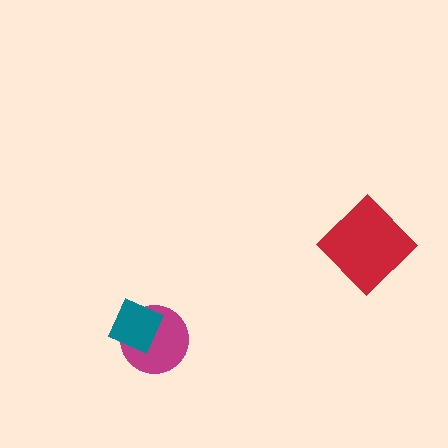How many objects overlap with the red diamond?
0 objects overlap with the red diamond.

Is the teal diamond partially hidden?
No, no other shape covers it.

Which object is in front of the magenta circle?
The teal diamond is in front of the magenta circle.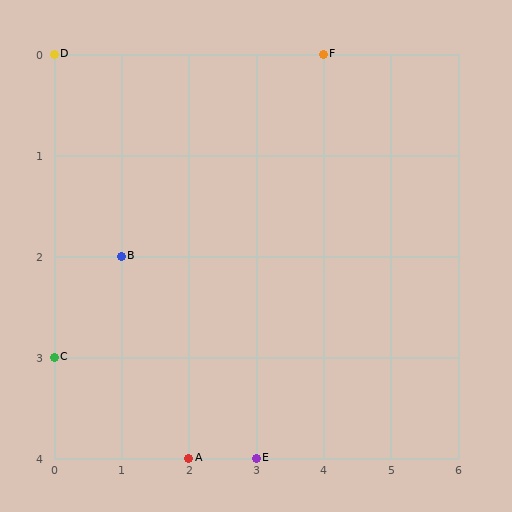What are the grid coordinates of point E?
Point E is at grid coordinates (3, 4).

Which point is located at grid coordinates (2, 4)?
Point A is at (2, 4).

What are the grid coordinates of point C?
Point C is at grid coordinates (0, 3).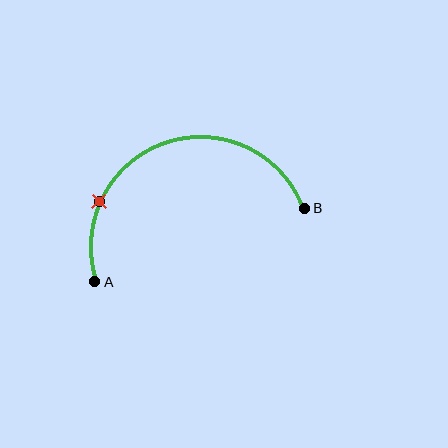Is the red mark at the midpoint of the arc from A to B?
No. The red mark lies on the arc but is closer to endpoint A. The arc midpoint would be at the point on the curve equidistant along the arc from both A and B.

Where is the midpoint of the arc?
The arc midpoint is the point on the curve farthest from the straight line joining A and B. It sits above that line.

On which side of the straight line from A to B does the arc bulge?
The arc bulges above the straight line connecting A and B.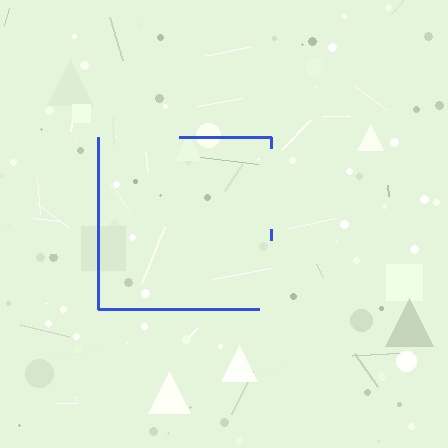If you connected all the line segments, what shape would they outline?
They would outline a square.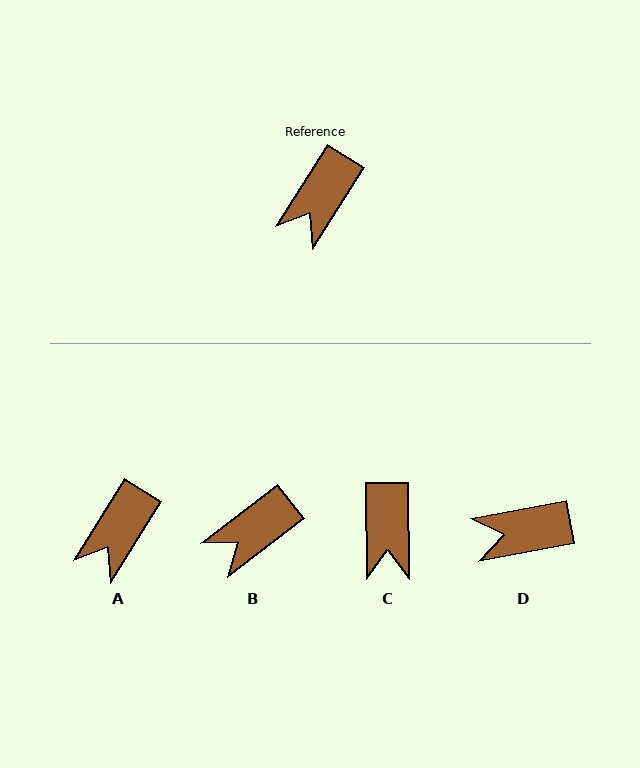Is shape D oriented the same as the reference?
No, it is off by about 48 degrees.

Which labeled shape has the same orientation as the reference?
A.